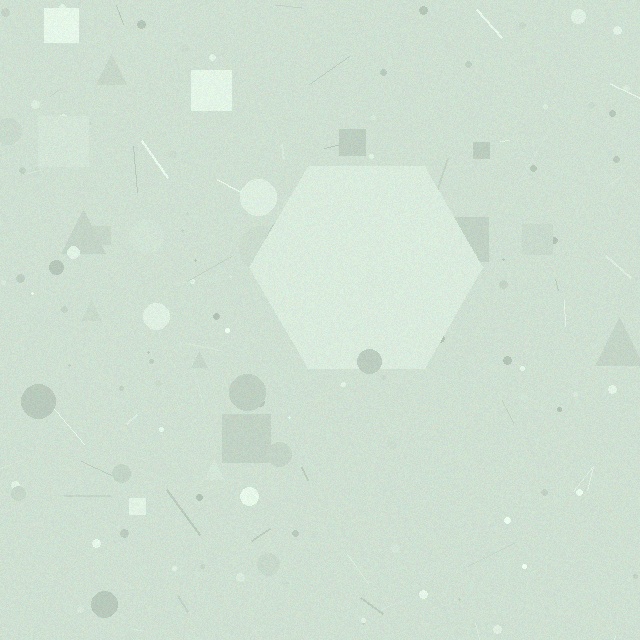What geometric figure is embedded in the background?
A hexagon is embedded in the background.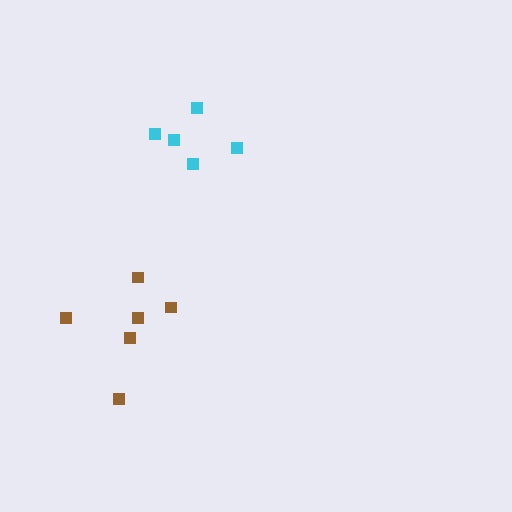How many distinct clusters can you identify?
There are 2 distinct clusters.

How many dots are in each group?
Group 1: 5 dots, Group 2: 6 dots (11 total).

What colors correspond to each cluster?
The clusters are colored: cyan, brown.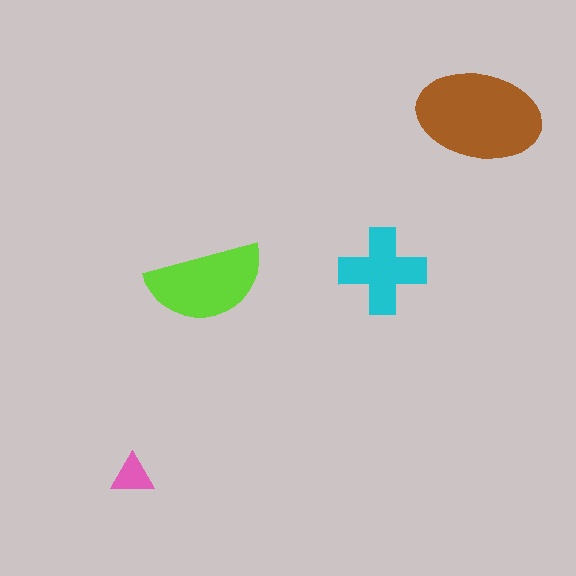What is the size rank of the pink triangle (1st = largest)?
4th.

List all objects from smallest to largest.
The pink triangle, the cyan cross, the lime semicircle, the brown ellipse.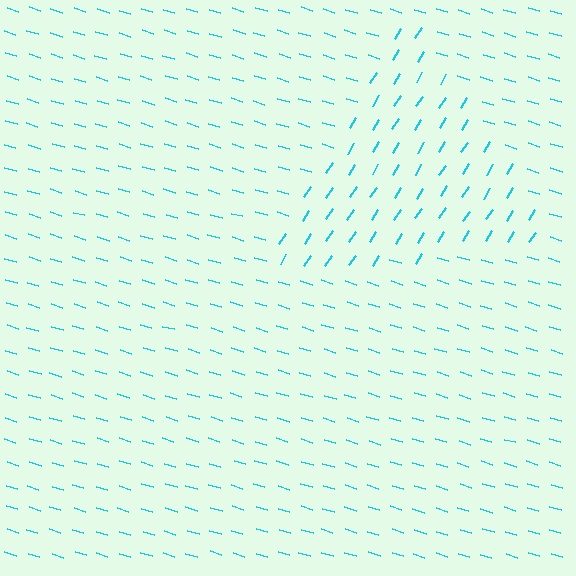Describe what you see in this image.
The image is filled with small cyan line segments. A triangle region in the image has lines oriented differently from the surrounding lines, creating a visible texture boundary.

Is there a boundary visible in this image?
Yes, there is a texture boundary formed by a change in line orientation.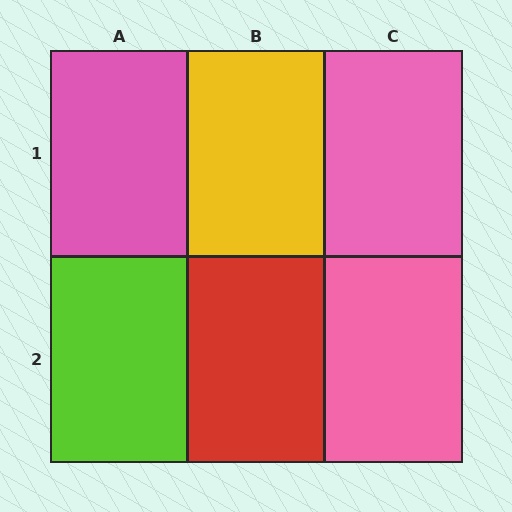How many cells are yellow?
1 cell is yellow.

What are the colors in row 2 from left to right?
Lime, red, pink.